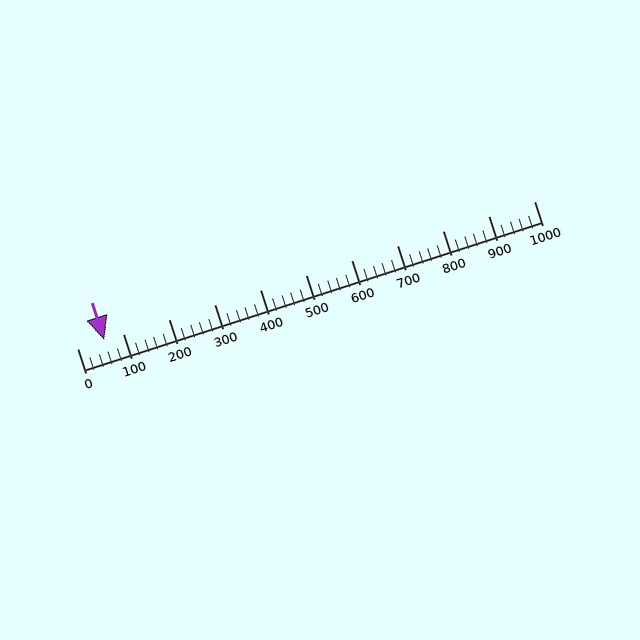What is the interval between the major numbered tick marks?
The major tick marks are spaced 100 units apart.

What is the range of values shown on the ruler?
The ruler shows values from 0 to 1000.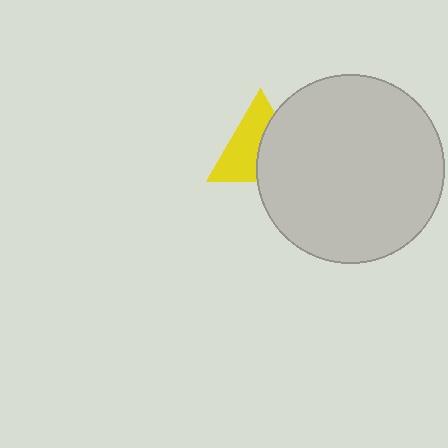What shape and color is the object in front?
The object in front is a light gray circle.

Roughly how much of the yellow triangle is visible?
About half of it is visible (roughly 54%).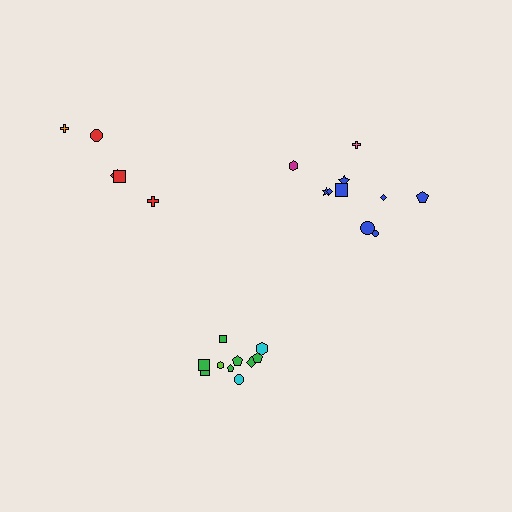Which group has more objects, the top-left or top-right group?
The top-right group.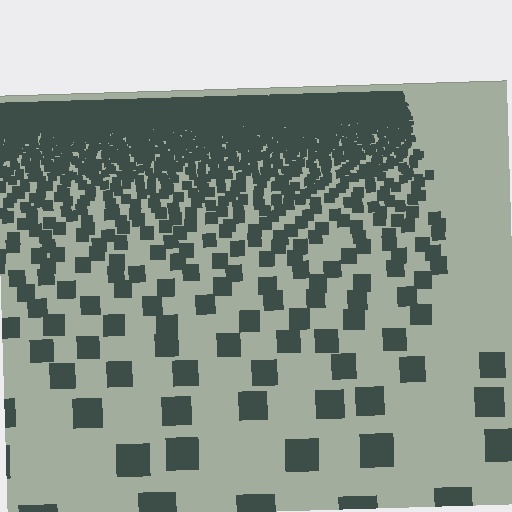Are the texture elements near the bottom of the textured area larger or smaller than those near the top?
Larger. Near the bottom, elements are closer to the viewer and appear at a bigger on-screen size.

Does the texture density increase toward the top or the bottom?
Density increases toward the top.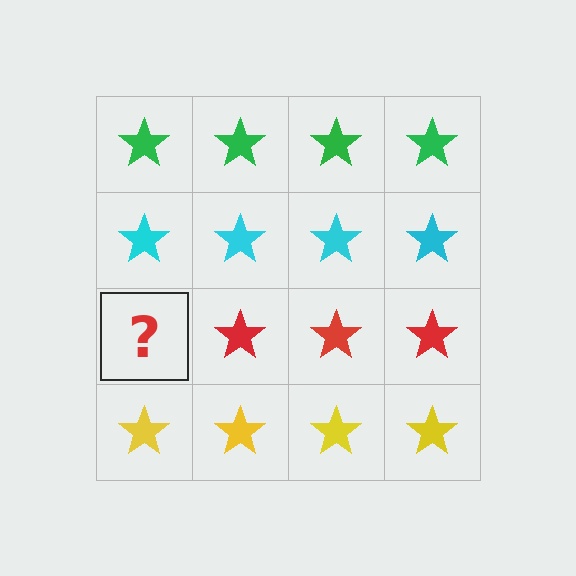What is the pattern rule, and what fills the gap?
The rule is that each row has a consistent color. The gap should be filled with a red star.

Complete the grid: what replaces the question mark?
The question mark should be replaced with a red star.